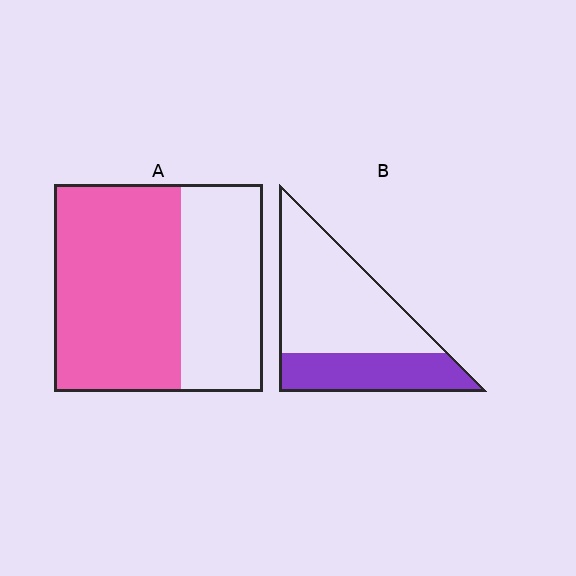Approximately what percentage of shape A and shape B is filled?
A is approximately 60% and B is approximately 35%.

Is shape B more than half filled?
No.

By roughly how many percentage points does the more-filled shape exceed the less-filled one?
By roughly 25 percentage points (A over B).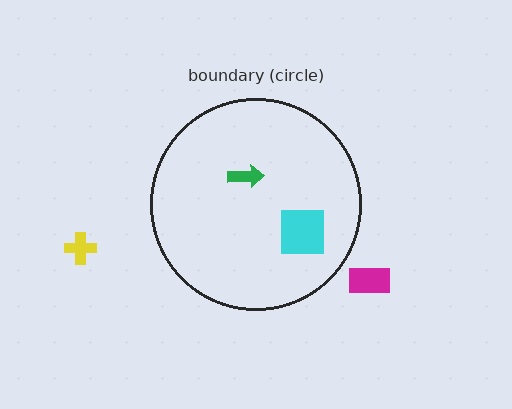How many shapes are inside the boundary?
2 inside, 2 outside.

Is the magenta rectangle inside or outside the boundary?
Outside.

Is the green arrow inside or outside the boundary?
Inside.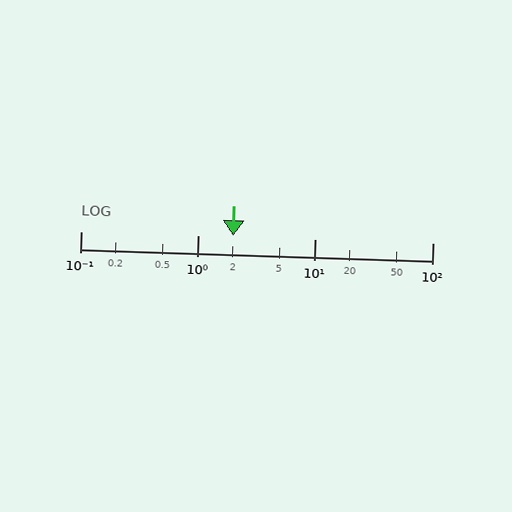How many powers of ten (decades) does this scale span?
The scale spans 3 decades, from 0.1 to 100.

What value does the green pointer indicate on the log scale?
The pointer indicates approximately 2.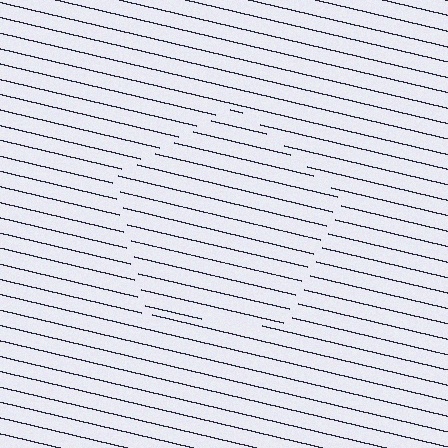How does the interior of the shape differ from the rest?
The interior of the shape contains the same grating, shifted by half a period — the contour is defined by the phase discontinuity where line-ends from the inner and outer gratings abut.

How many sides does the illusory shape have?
5 sides — the line-ends trace a pentagon.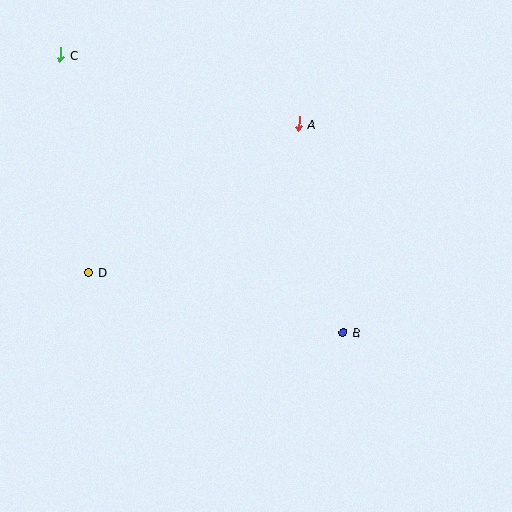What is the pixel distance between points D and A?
The distance between D and A is 257 pixels.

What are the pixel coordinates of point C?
Point C is at (61, 55).